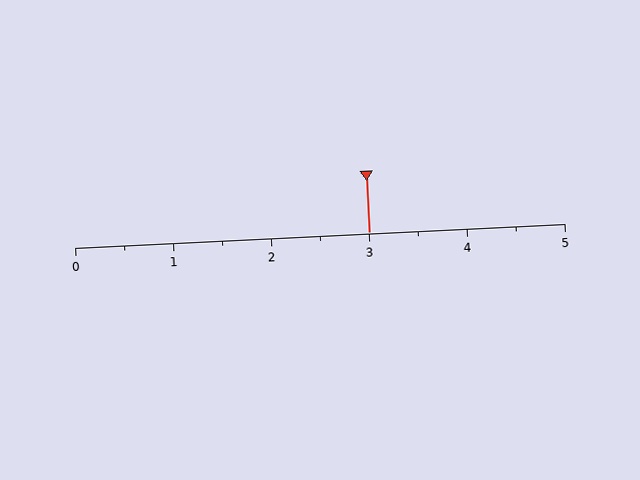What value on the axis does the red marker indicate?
The marker indicates approximately 3.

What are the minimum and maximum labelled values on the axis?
The axis runs from 0 to 5.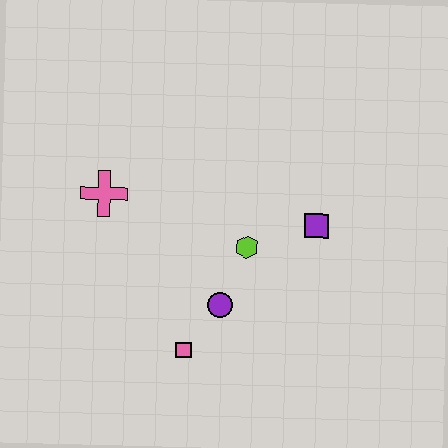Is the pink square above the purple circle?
No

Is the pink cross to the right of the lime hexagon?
No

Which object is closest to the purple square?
The lime hexagon is closest to the purple square.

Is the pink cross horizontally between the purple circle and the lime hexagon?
No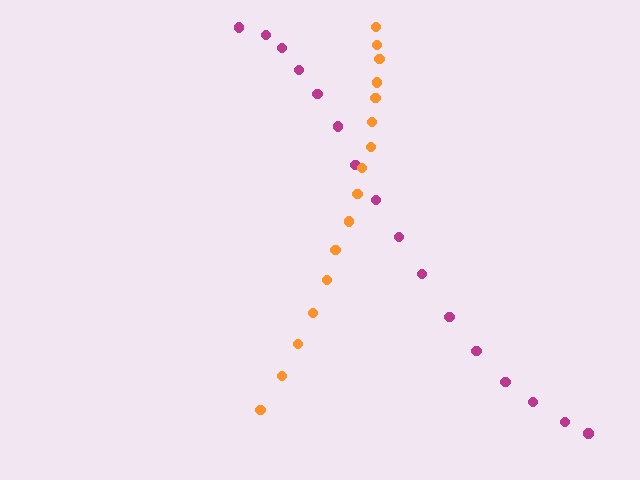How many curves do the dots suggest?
There are 2 distinct paths.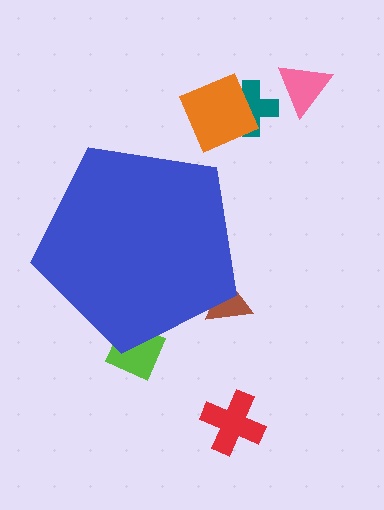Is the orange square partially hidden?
No, the orange square is fully visible.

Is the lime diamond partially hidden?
Yes, the lime diamond is partially hidden behind the blue pentagon.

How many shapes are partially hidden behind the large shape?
2 shapes are partially hidden.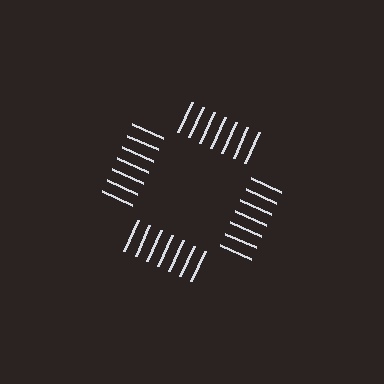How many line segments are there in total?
28 — 7 along each of the 4 edges.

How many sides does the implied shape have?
4 sides — the line-ends trace a square.